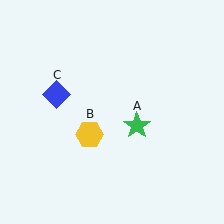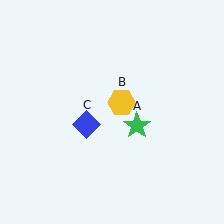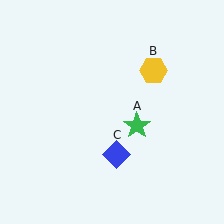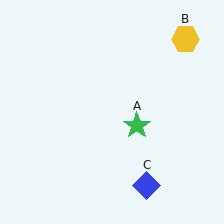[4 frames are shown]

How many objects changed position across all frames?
2 objects changed position: yellow hexagon (object B), blue diamond (object C).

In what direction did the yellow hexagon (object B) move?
The yellow hexagon (object B) moved up and to the right.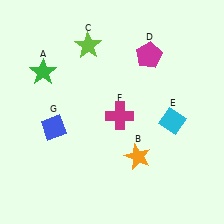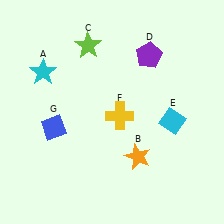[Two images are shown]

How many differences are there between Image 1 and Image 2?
There are 3 differences between the two images.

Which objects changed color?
A changed from green to cyan. D changed from magenta to purple. F changed from magenta to yellow.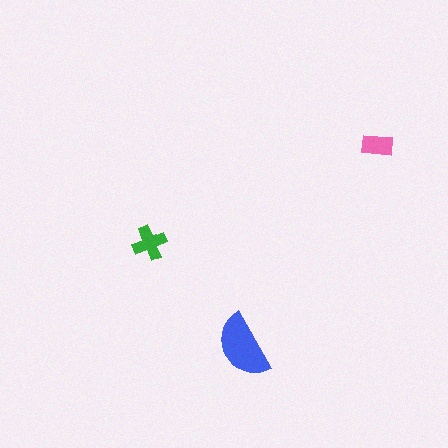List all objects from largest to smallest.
The blue semicircle, the green cross, the pink rectangle.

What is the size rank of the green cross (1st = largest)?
2nd.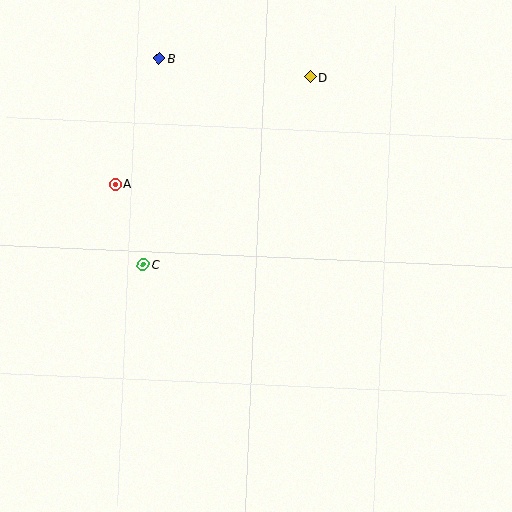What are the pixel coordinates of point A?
Point A is at (115, 184).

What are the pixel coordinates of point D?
Point D is at (310, 77).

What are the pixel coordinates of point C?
Point C is at (143, 265).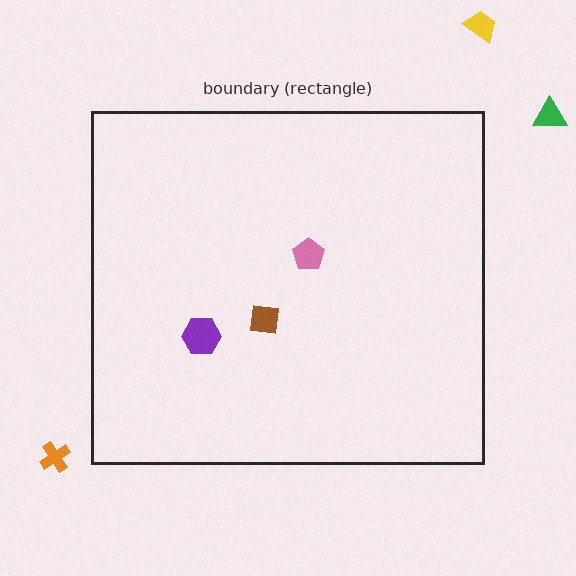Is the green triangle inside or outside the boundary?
Outside.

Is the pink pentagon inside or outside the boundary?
Inside.